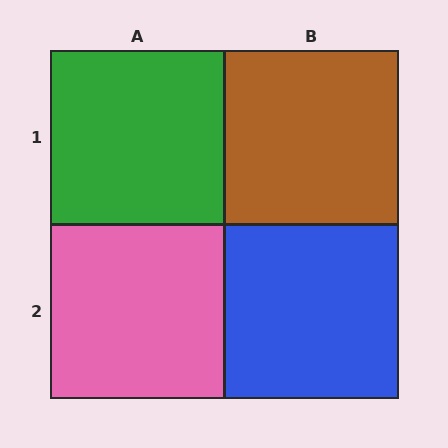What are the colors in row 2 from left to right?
Pink, blue.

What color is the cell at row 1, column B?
Brown.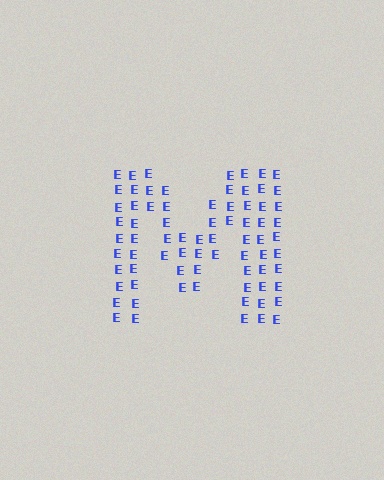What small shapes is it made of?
It is made of small letter E's.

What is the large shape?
The large shape is the letter M.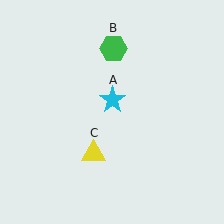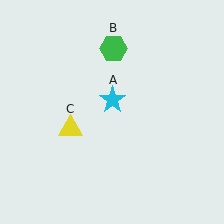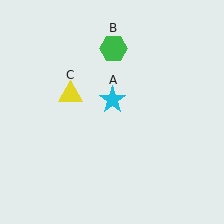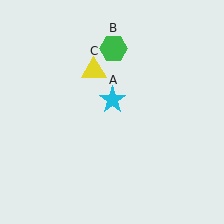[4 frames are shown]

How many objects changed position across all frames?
1 object changed position: yellow triangle (object C).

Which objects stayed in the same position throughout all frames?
Cyan star (object A) and green hexagon (object B) remained stationary.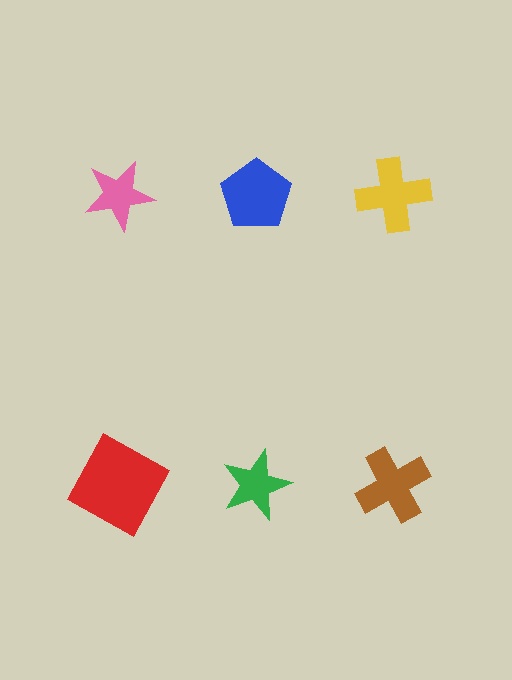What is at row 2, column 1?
A red square.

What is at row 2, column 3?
A brown cross.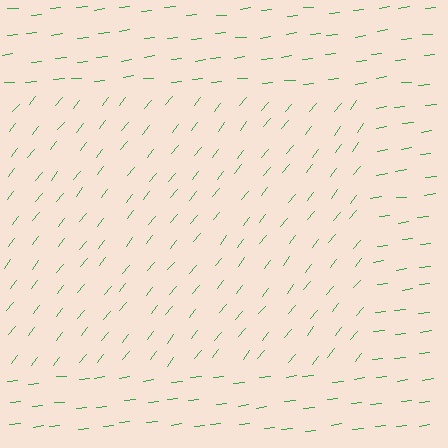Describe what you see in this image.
The image is filled with small green line segments. A rectangle region in the image has lines oriented differently from the surrounding lines, creating a visible texture boundary.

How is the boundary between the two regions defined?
The boundary is defined purely by a change in line orientation (approximately 45 degrees difference). All lines are the same color and thickness.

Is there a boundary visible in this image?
Yes, there is a texture boundary formed by a change in line orientation.